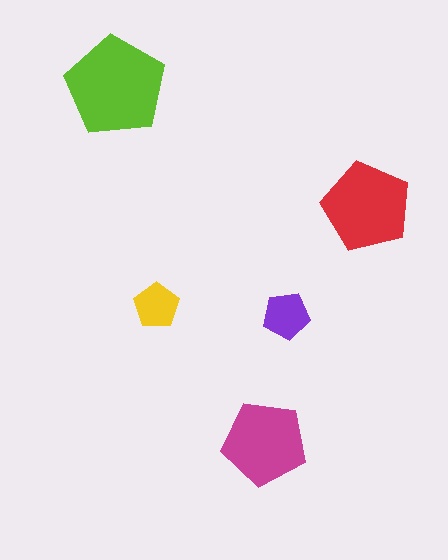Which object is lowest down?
The magenta pentagon is bottommost.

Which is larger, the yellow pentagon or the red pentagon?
The red one.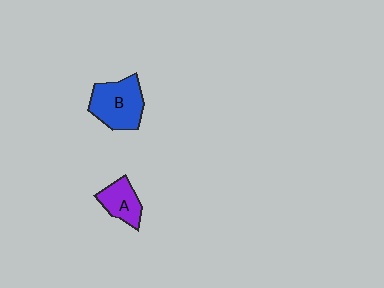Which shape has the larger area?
Shape B (blue).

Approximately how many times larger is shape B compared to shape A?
Approximately 1.6 times.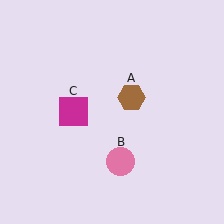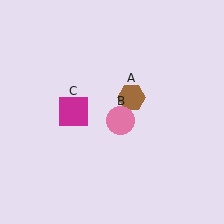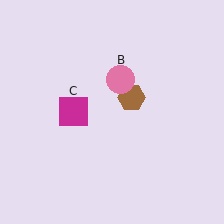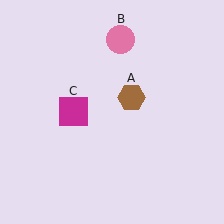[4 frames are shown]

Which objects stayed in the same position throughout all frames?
Brown hexagon (object A) and magenta square (object C) remained stationary.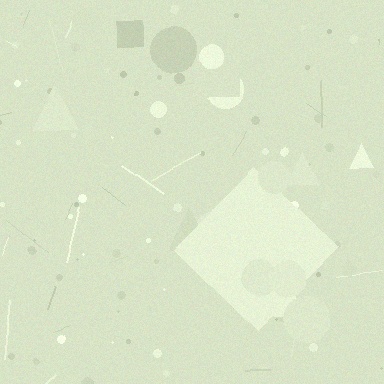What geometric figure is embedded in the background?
A diamond is embedded in the background.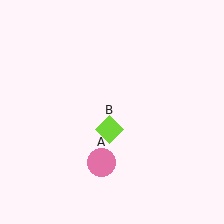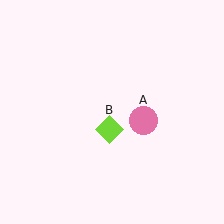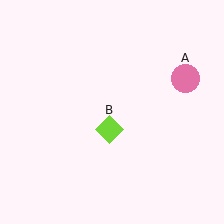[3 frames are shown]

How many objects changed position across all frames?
1 object changed position: pink circle (object A).